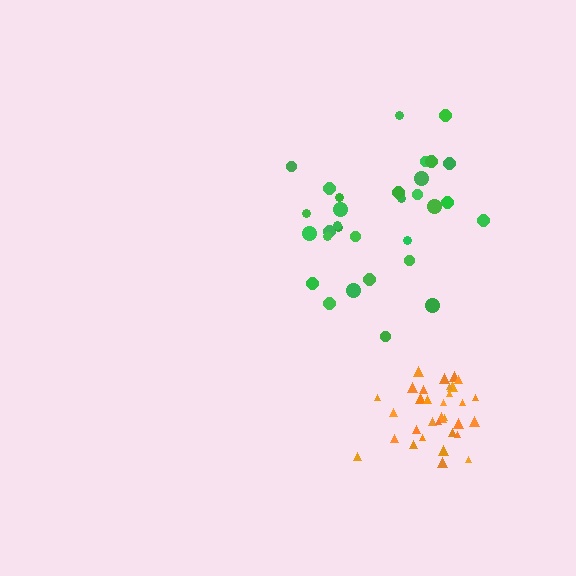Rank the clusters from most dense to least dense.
orange, green.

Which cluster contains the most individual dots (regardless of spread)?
Green (32).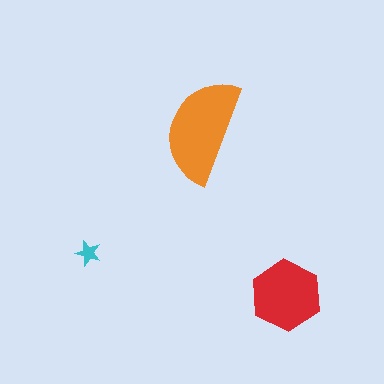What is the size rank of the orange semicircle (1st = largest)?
1st.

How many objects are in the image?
There are 3 objects in the image.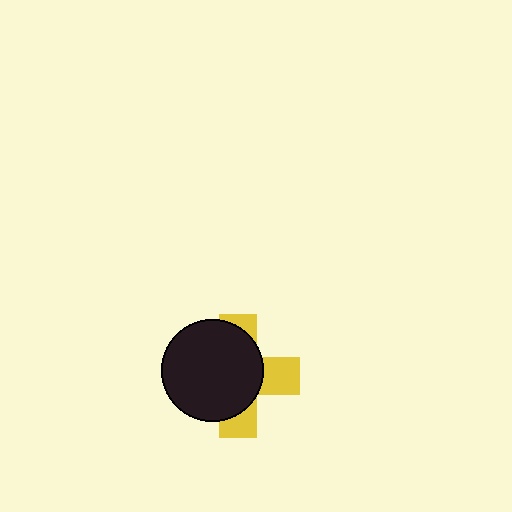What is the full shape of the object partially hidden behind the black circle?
The partially hidden object is a yellow cross.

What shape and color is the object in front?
The object in front is a black circle.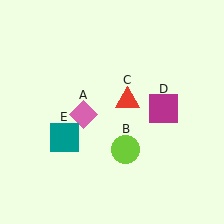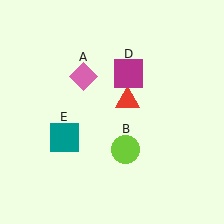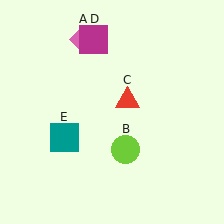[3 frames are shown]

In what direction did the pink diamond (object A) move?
The pink diamond (object A) moved up.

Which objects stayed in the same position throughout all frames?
Lime circle (object B) and red triangle (object C) and teal square (object E) remained stationary.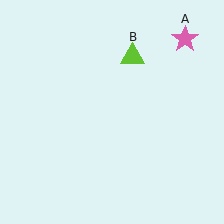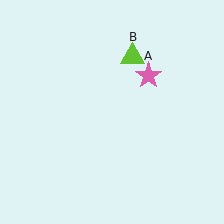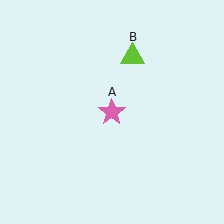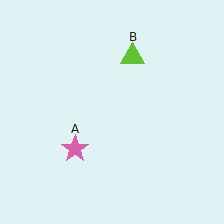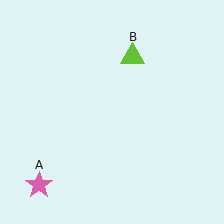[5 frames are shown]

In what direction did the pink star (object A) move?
The pink star (object A) moved down and to the left.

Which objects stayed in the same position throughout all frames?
Lime triangle (object B) remained stationary.